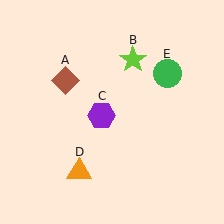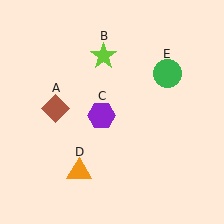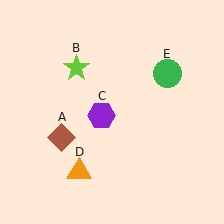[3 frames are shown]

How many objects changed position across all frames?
2 objects changed position: brown diamond (object A), lime star (object B).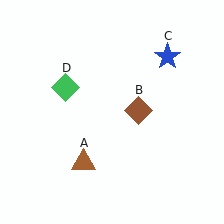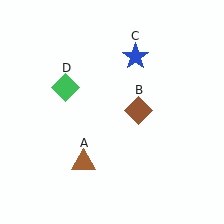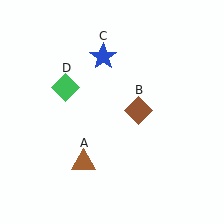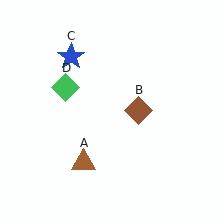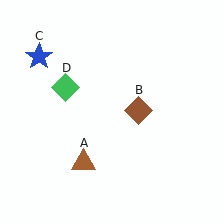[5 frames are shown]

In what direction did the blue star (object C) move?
The blue star (object C) moved left.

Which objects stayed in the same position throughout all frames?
Brown triangle (object A) and brown diamond (object B) and green diamond (object D) remained stationary.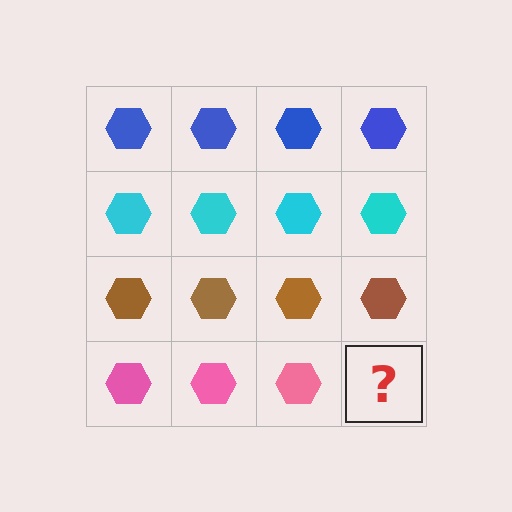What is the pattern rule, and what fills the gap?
The rule is that each row has a consistent color. The gap should be filled with a pink hexagon.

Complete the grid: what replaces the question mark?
The question mark should be replaced with a pink hexagon.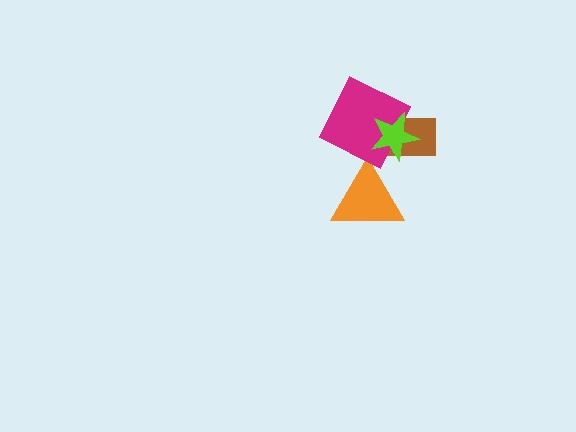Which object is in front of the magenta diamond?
The lime star is in front of the magenta diamond.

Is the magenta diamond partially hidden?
Yes, it is partially covered by another shape.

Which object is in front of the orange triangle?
The magenta diamond is in front of the orange triangle.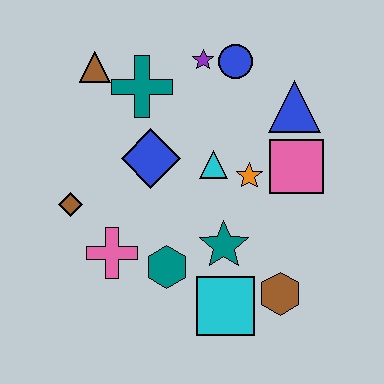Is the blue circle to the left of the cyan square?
No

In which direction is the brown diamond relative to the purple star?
The brown diamond is below the purple star.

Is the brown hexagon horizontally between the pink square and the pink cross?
Yes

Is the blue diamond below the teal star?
No